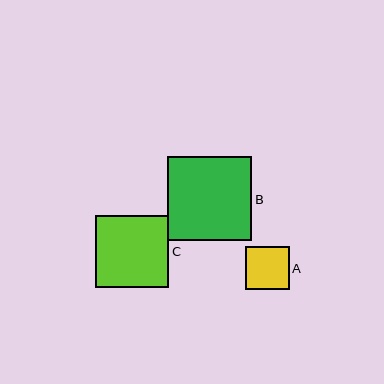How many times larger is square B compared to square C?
Square B is approximately 1.2 times the size of square C.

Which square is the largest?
Square B is the largest with a size of approximately 84 pixels.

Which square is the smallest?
Square A is the smallest with a size of approximately 43 pixels.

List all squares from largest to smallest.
From largest to smallest: B, C, A.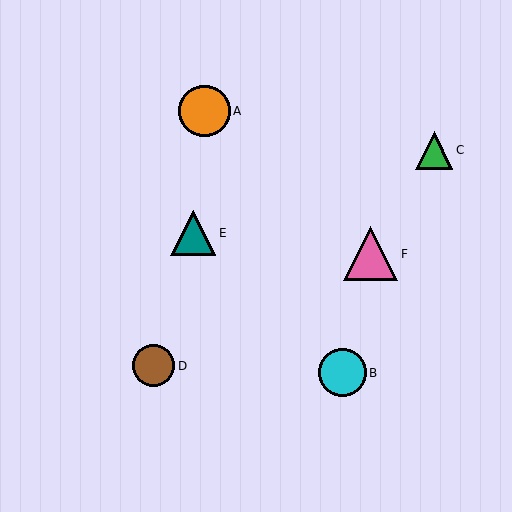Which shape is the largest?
The pink triangle (labeled F) is the largest.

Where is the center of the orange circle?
The center of the orange circle is at (204, 111).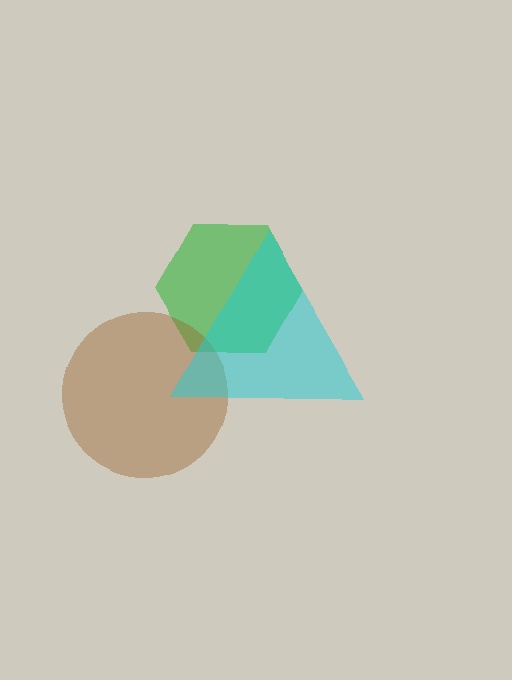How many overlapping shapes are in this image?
There are 3 overlapping shapes in the image.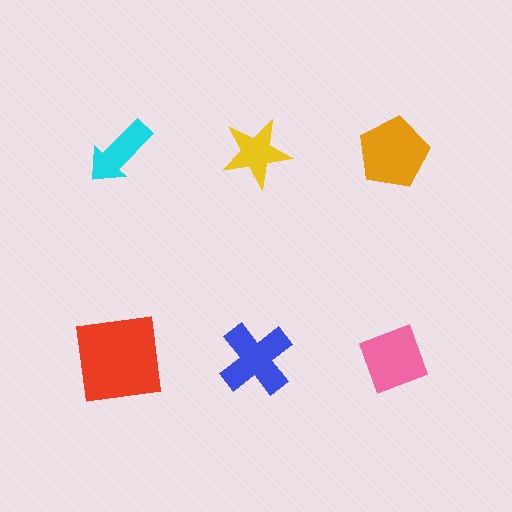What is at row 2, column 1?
A red square.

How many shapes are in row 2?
3 shapes.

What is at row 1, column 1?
A cyan arrow.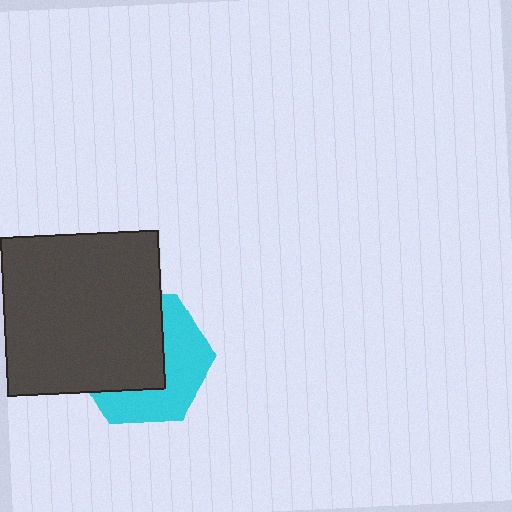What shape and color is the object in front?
The object in front is a dark gray square.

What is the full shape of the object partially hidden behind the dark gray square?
The partially hidden object is a cyan hexagon.